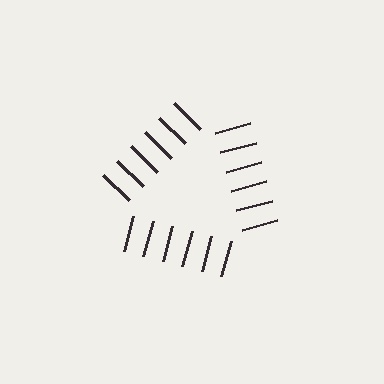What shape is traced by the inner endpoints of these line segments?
An illusory triangle — the line segments terminate on its edges but no continuous stroke is drawn.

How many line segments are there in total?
18 — 6 along each of the 3 edges.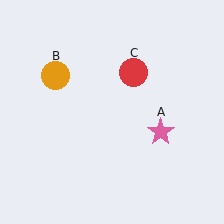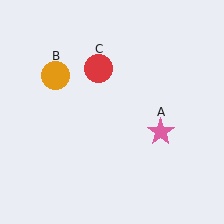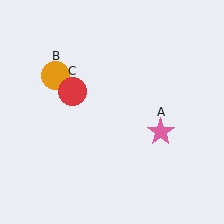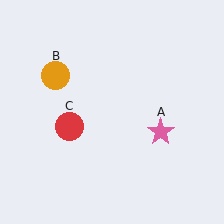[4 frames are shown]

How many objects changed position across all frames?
1 object changed position: red circle (object C).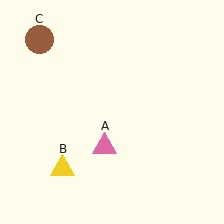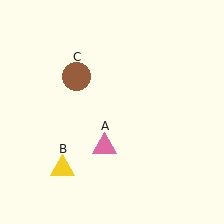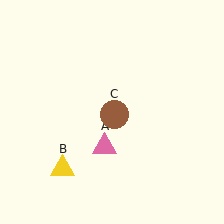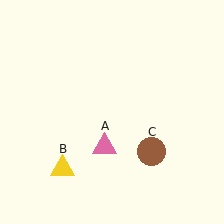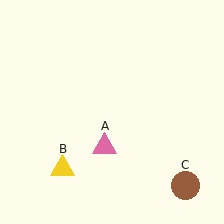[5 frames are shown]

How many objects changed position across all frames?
1 object changed position: brown circle (object C).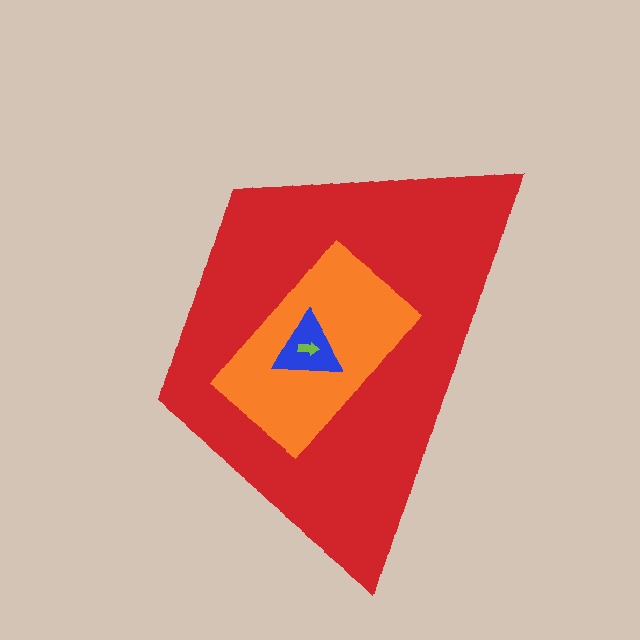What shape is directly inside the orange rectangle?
The blue triangle.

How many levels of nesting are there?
4.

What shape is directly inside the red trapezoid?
The orange rectangle.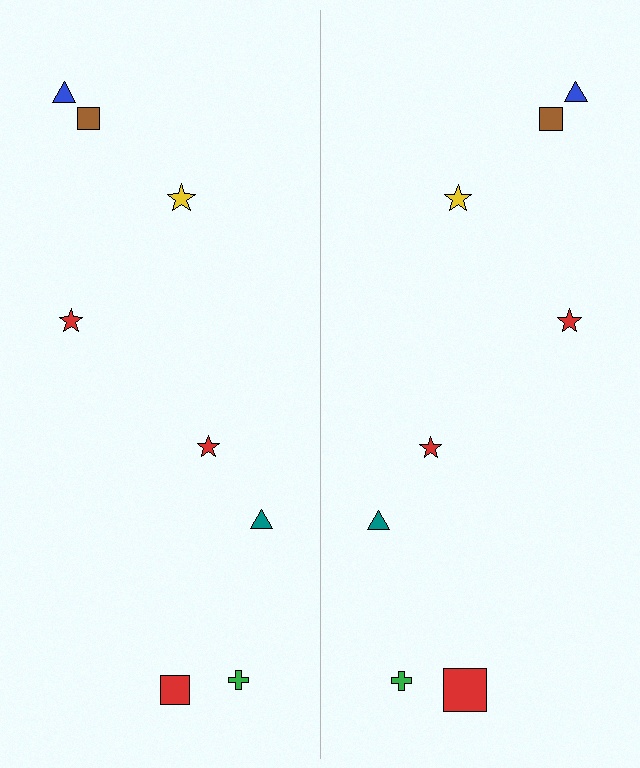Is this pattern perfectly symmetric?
No, the pattern is not perfectly symmetric. The red square on the right side has a different size than its mirror counterpart.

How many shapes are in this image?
There are 16 shapes in this image.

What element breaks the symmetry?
The red square on the right side has a different size than its mirror counterpart.